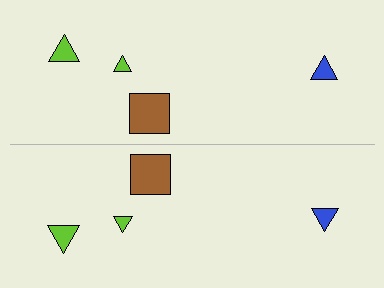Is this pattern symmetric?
Yes, this pattern has bilateral (reflection) symmetry.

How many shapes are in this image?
There are 8 shapes in this image.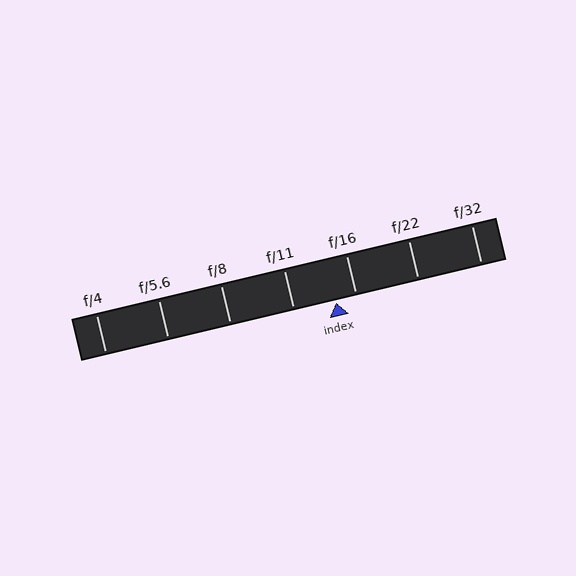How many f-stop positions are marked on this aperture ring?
There are 7 f-stop positions marked.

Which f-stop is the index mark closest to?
The index mark is closest to f/16.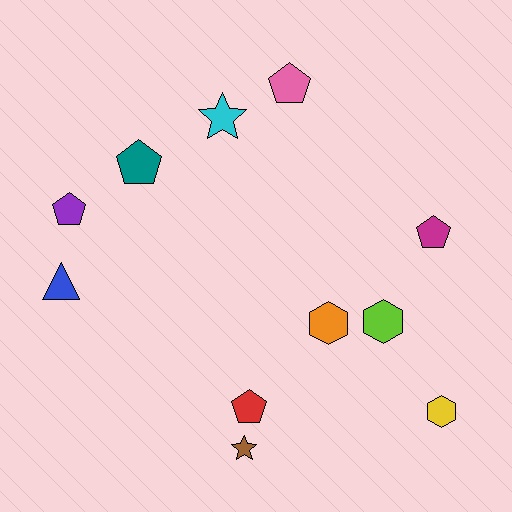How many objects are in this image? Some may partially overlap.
There are 11 objects.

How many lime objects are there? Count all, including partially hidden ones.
There is 1 lime object.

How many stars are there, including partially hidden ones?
There are 2 stars.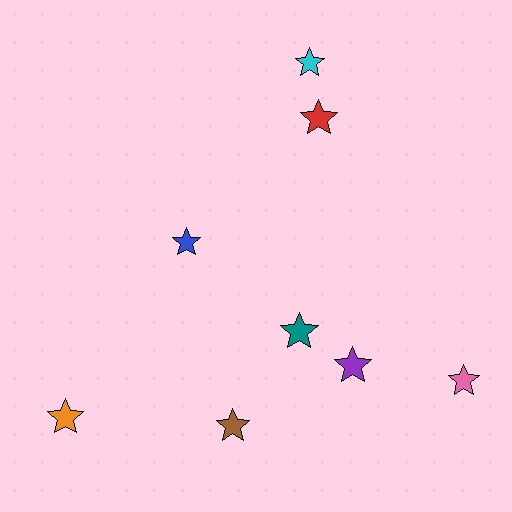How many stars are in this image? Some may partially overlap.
There are 8 stars.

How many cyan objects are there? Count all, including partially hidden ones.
There is 1 cyan object.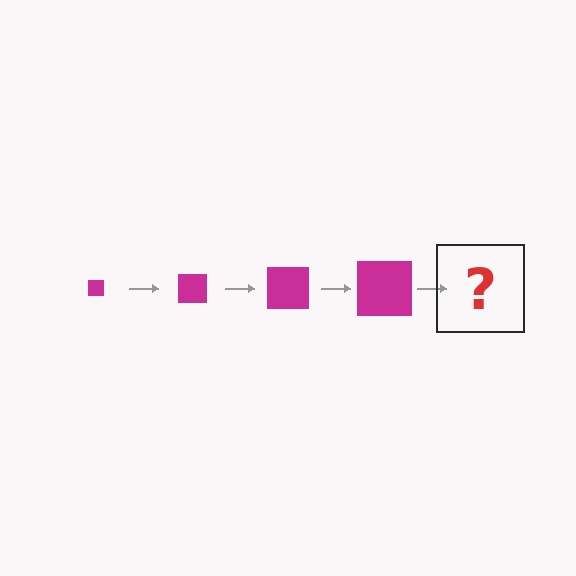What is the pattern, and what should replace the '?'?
The pattern is that the square gets progressively larger each step. The '?' should be a magenta square, larger than the previous one.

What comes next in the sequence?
The next element should be a magenta square, larger than the previous one.